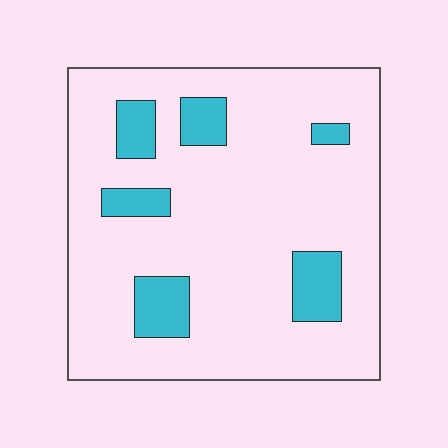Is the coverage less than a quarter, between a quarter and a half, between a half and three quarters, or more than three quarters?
Less than a quarter.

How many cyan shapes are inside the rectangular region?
6.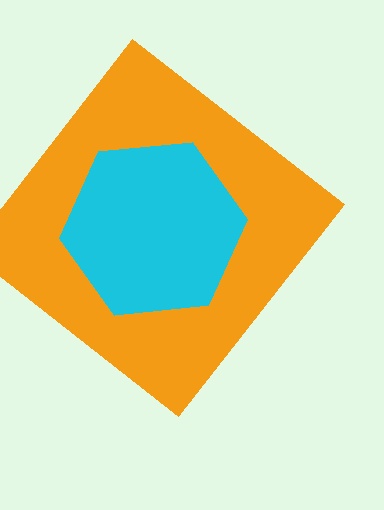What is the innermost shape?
The cyan hexagon.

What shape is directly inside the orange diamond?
The cyan hexagon.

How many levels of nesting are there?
2.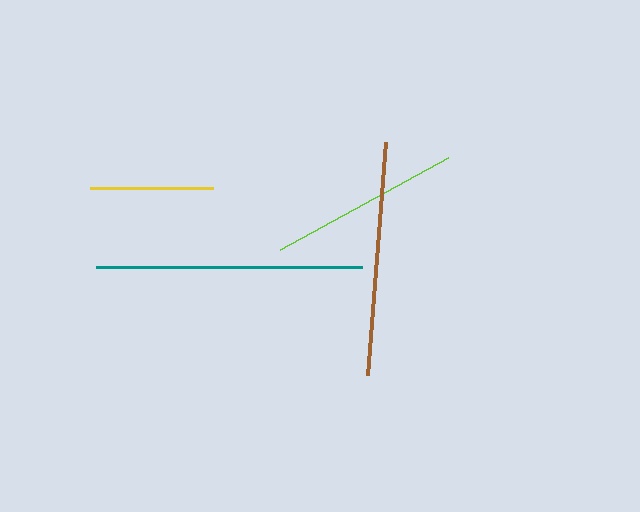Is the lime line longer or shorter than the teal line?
The teal line is longer than the lime line.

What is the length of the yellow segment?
The yellow segment is approximately 123 pixels long.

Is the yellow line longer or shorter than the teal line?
The teal line is longer than the yellow line.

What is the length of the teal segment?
The teal segment is approximately 265 pixels long.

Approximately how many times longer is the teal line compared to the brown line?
The teal line is approximately 1.1 times the length of the brown line.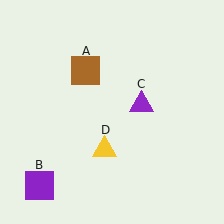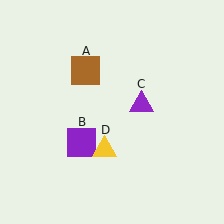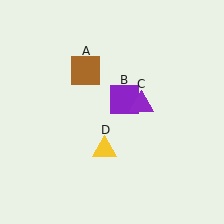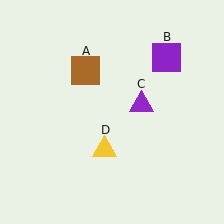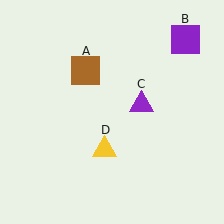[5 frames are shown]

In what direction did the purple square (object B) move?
The purple square (object B) moved up and to the right.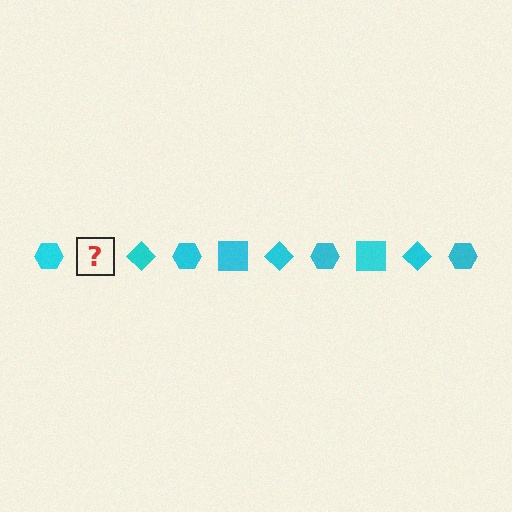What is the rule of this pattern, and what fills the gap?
The rule is that the pattern cycles through hexagon, square, diamond shapes in cyan. The gap should be filled with a cyan square.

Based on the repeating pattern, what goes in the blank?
The blank should be a cyan square.